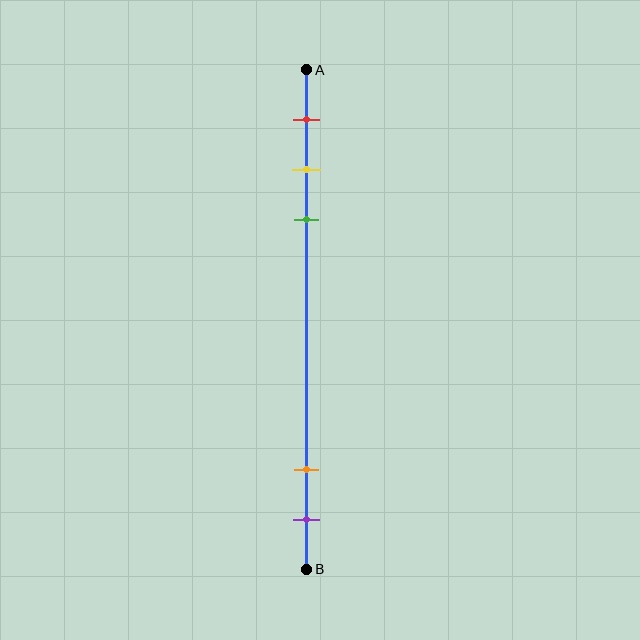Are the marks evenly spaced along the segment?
No, the marks are not evenly spaced.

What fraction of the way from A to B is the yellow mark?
The yellow mark is approximately 20% (0.2) of the way from A to B.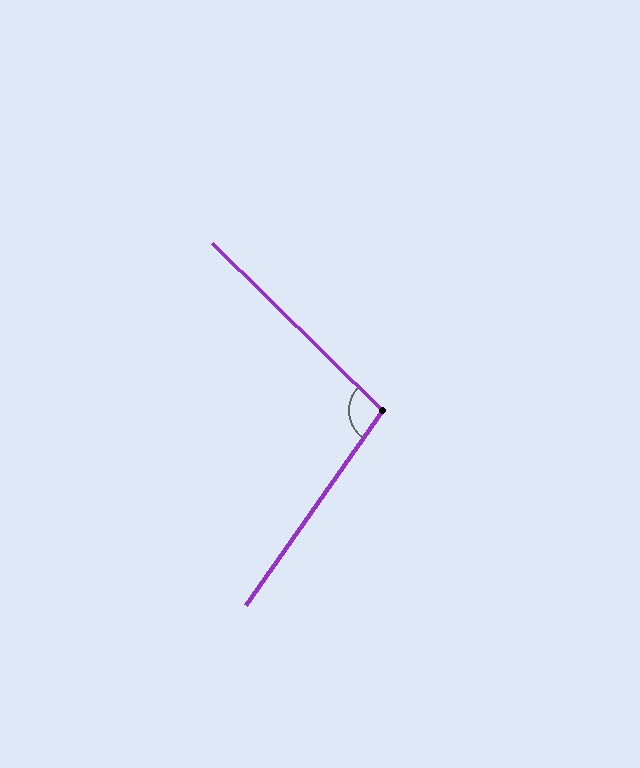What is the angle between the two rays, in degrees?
Approximately 99 degrees.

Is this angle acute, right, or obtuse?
It is obtuse.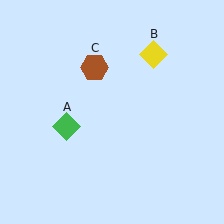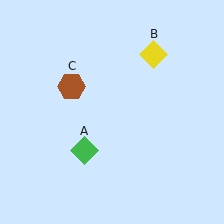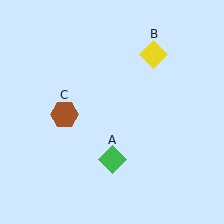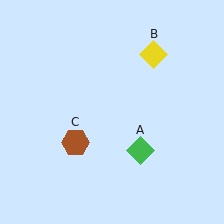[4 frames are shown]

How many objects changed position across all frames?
2 objects changed position: green diamond (object A), brown hexagon (object C).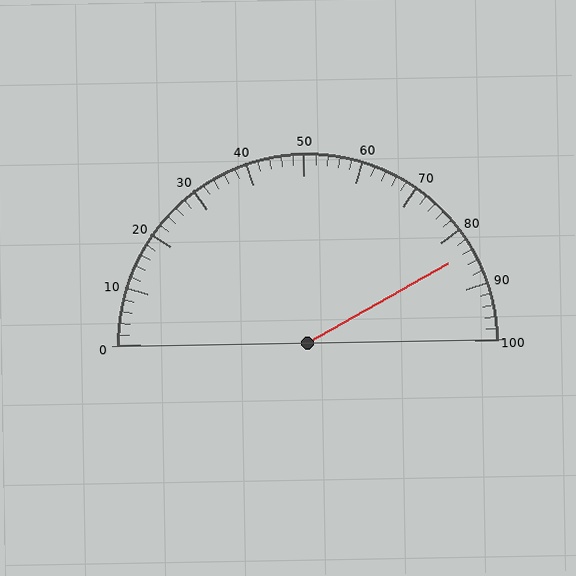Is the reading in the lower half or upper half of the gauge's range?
The reading is in the upper half of the range (0 to 100).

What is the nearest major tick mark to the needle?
The nearest major tick mark is 80.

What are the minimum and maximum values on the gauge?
The gauge ranges from 0 to 100.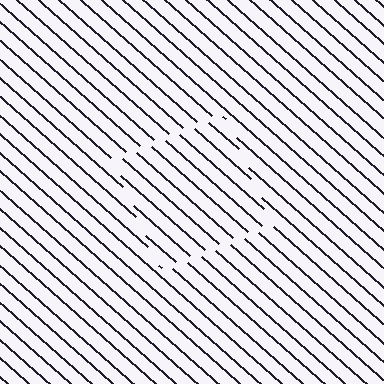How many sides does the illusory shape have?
4 sides — the line-ends trace a square.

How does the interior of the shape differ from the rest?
The interior of the shape contains the same grating, shifted by half a period — the contour is defined by the phase discontinuity where line-ends from the inner and outer gratings abut.